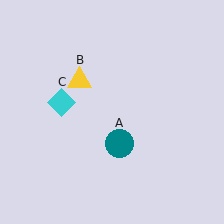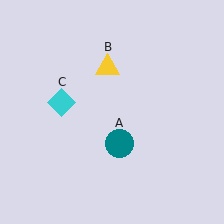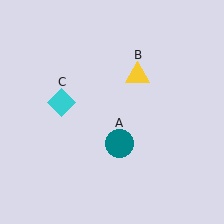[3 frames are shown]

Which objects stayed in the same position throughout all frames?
Teal circle (object A) and cyan diamond (object C) remained stationary.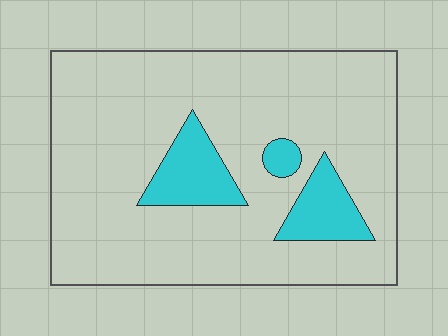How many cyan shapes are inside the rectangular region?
3.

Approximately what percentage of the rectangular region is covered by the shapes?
Approximately 15%.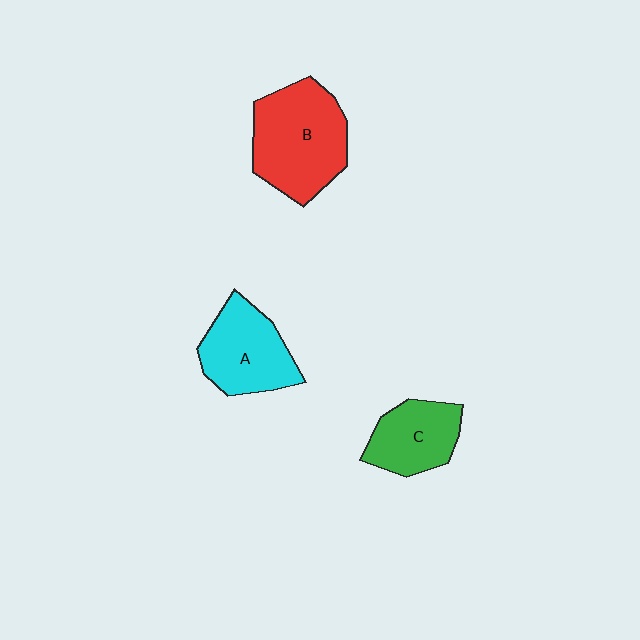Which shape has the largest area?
Shape B (red).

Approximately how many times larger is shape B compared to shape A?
Approximately 1.3 times.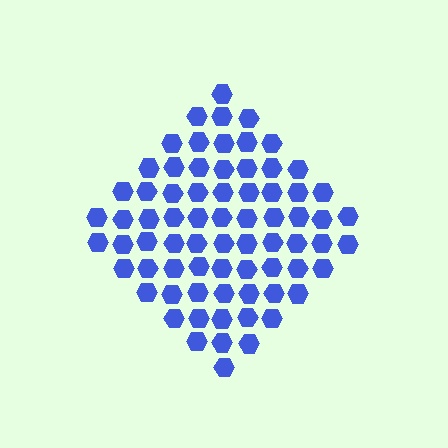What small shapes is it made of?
It is made of small hexagons.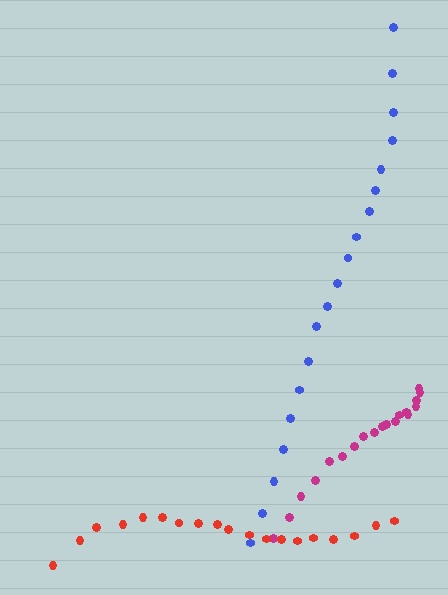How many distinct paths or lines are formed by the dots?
There are 3 distinct paths.